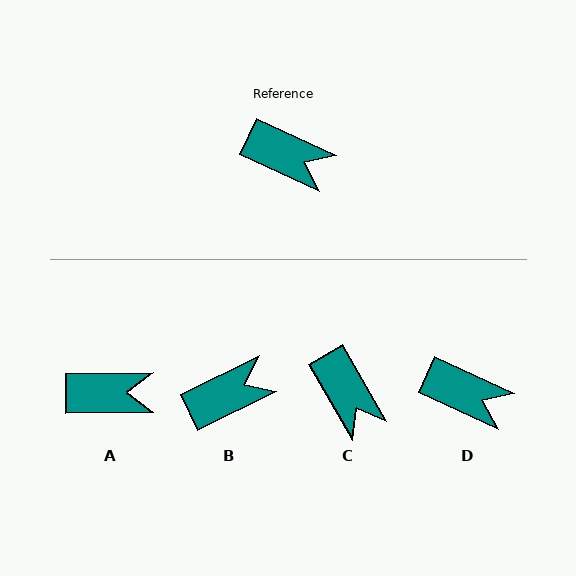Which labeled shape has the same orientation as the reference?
D.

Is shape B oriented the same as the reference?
No, it is off by about 51 degrees.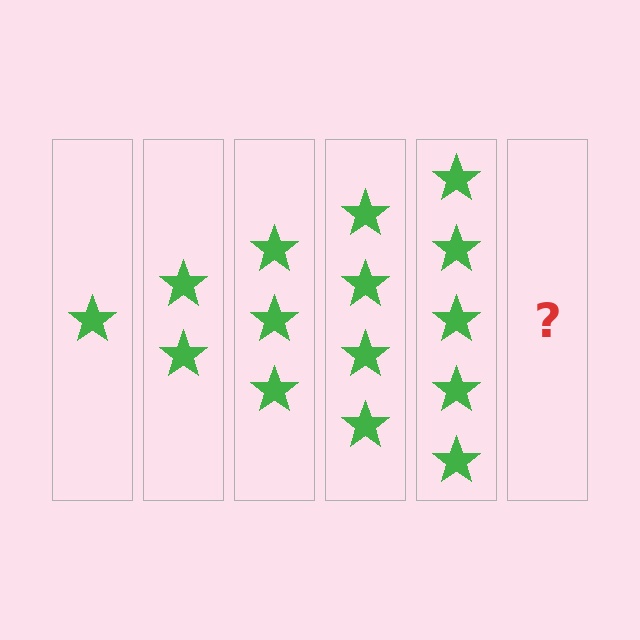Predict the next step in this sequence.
The next step is 6 stars.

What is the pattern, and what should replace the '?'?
The pattern is that each step adds one more star. The '?' should be 6 stars.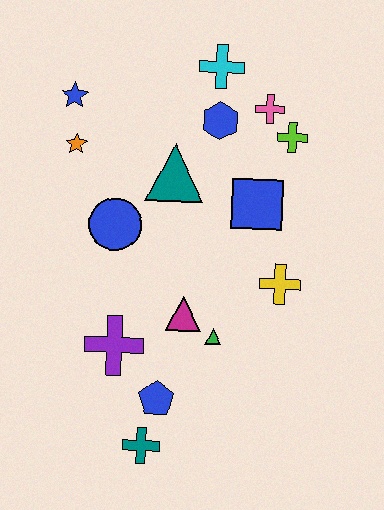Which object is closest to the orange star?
The blue star is closest to the orange star.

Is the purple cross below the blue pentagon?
No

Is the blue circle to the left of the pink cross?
Yes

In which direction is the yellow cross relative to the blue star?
The yellow cross is to the right of the blue star.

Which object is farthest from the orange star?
The teal cross is farthest from the orange star.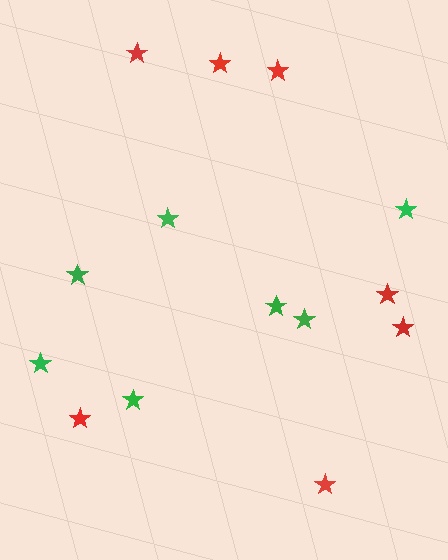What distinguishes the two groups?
There are 2 groups: one group of red stars (7) and one group of green stars (7).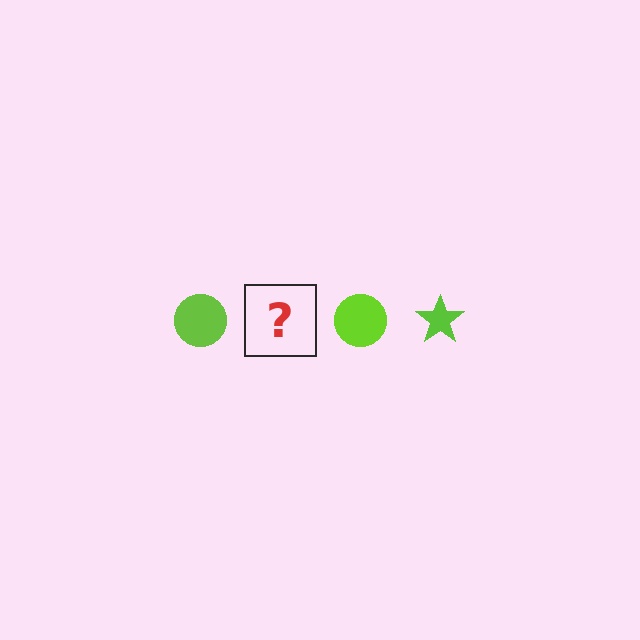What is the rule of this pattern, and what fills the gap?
The rule is that the pattern cycles through circle, star shapes in lime. The gap should be filled with a lime star.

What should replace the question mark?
The question mark should be replaced with a lime star.